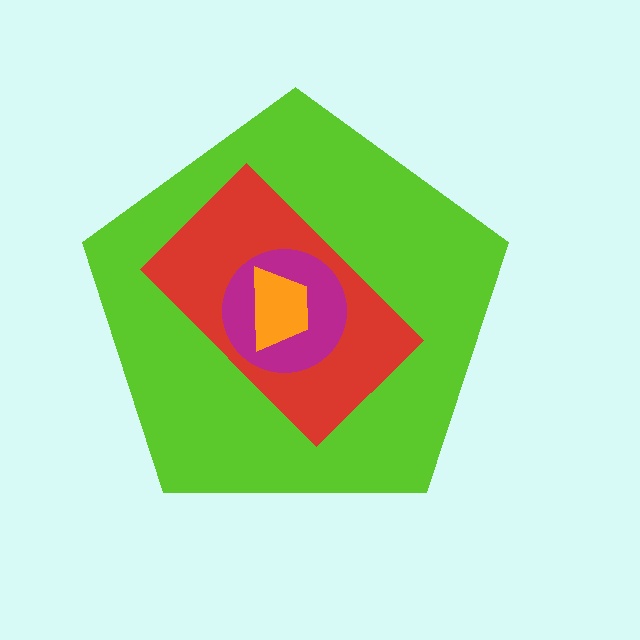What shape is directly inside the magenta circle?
The orange trapezoid.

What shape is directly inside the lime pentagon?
The red rectangle.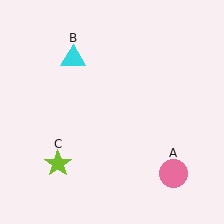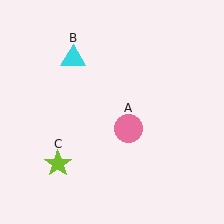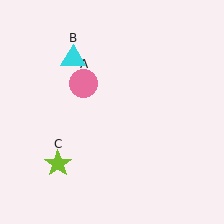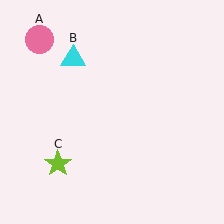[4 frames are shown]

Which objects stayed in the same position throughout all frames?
Cyan triangle (object B) and lime star (object C) remained stationary.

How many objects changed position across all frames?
1 object changed position: pink circle (object A).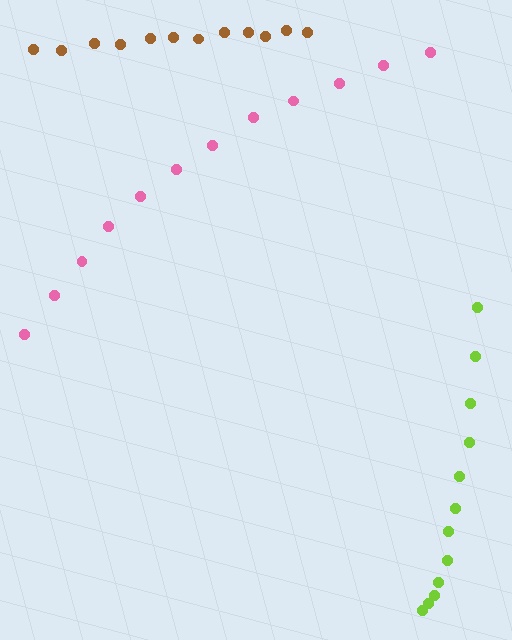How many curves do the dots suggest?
There are 3 distinct paths.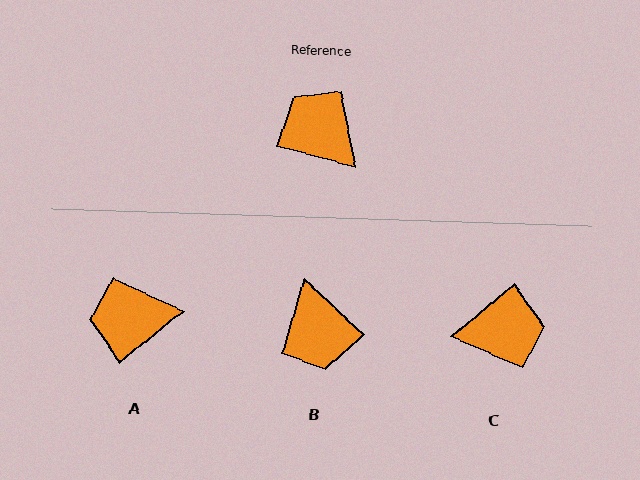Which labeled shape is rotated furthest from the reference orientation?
B, about 152 degrees away.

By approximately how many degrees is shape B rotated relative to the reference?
Approximately 152 degrees counter-clockwise.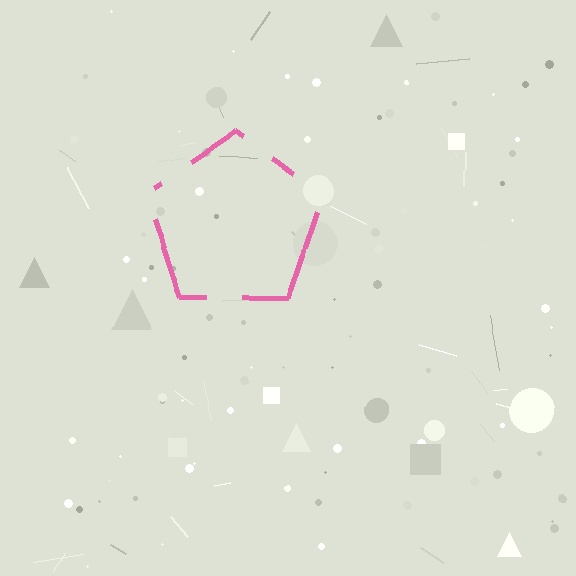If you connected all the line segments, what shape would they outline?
They would outline a pentagon.